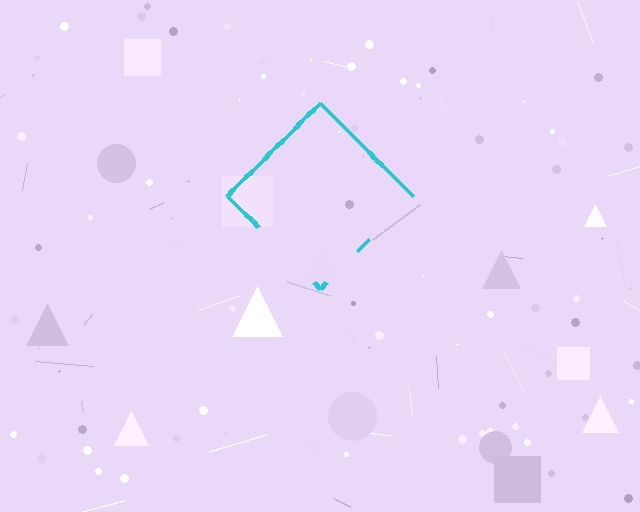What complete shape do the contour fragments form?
The contour fragments form a diamond.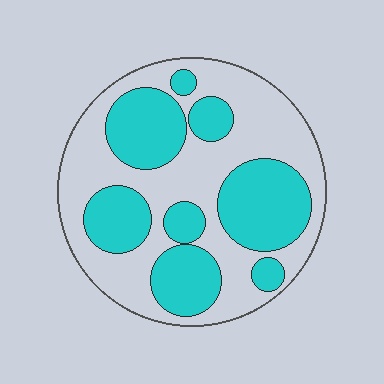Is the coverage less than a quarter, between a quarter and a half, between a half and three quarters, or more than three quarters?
Between a quarter and a half.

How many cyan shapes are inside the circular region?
8.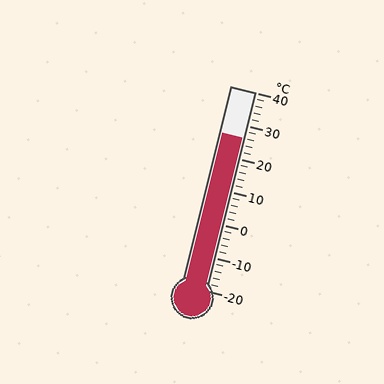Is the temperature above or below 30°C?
The temperature is below 30°C.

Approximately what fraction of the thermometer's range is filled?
The thermometer is filled to approximately 75% of its range.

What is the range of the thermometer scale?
The thermometer scale ranges from -20°C to 40°C.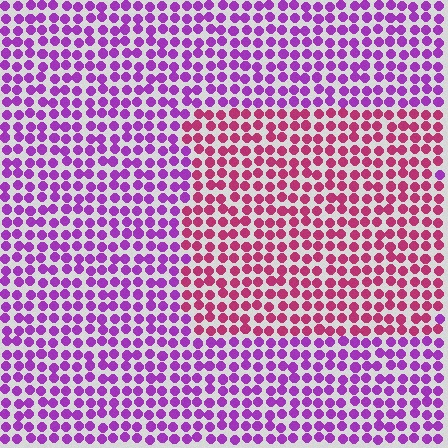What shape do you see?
I see a rectangle.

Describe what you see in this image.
The image is filled with small purple elements in a uniform arrangement. A rectangle-shaped region is visible where the elements are tinted to a slightly different hue, forming a subtle color boundary.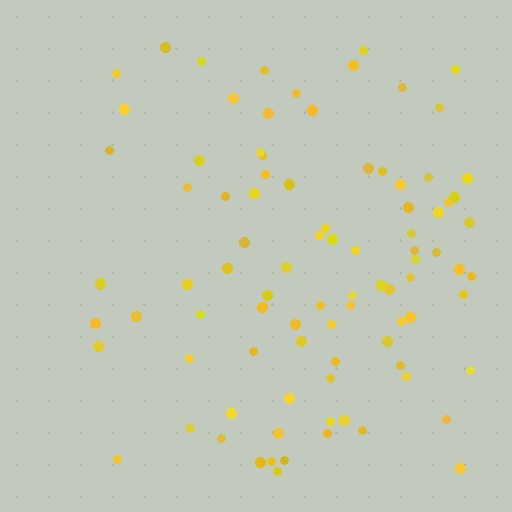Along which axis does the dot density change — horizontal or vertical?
Horizontal.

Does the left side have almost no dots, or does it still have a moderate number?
Still a moderate number, just noticeably fewer than the right.